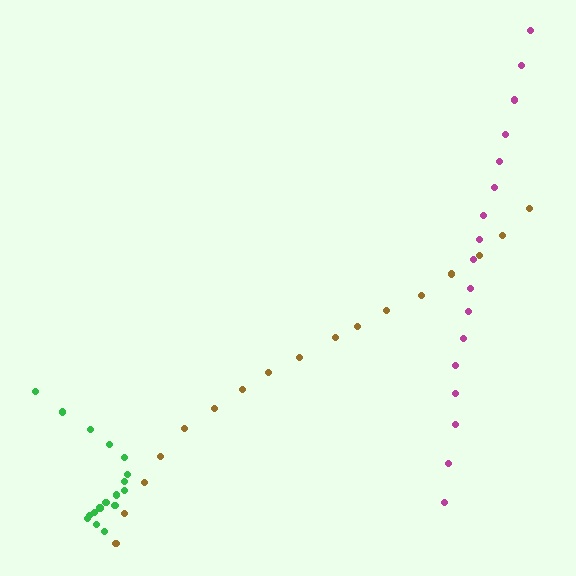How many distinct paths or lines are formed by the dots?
There are 3 distinct paths.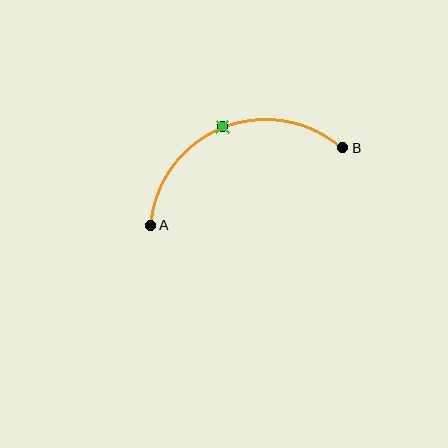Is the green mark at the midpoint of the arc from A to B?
Yes. The green mark lies on the arc at equal arc-length from both A and B — it is the arc midpoint.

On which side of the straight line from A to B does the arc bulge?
The arc bulges above the straight line connecting A and B.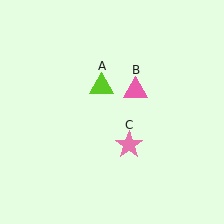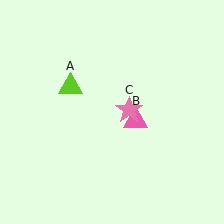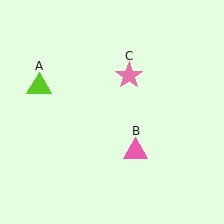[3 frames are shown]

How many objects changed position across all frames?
3 objects changed position: lime triangle (object A), pink triangle (object B), pink star (object C).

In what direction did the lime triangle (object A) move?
The lime triangle (object A) moved left.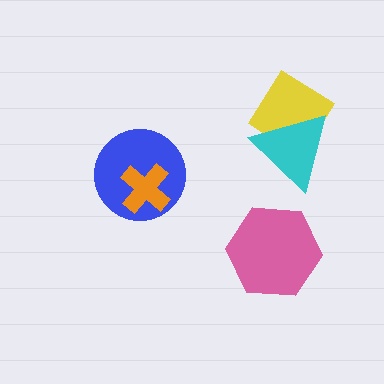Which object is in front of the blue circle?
The orange cross is in front of the blue circle.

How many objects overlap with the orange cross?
1 object overlaps with the orange cross.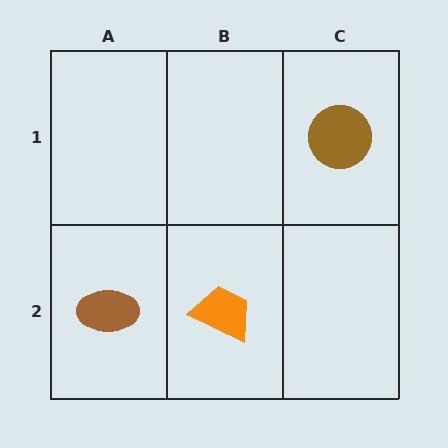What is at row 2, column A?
A brown ellipse.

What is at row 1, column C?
A brown circle.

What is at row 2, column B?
An orange trapezoid.